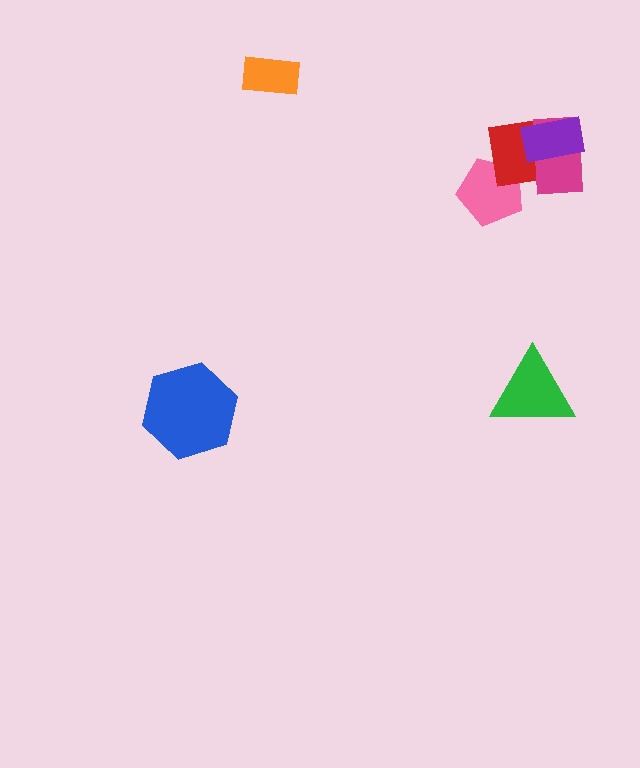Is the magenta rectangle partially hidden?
Yes, it is partially covered by another shape.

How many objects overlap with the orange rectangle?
0 objects overlap with the orange rectangle.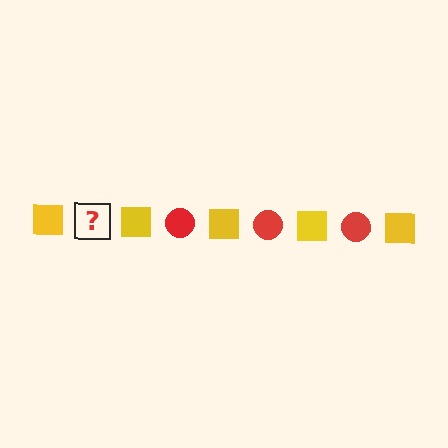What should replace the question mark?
The question mark should be replaced with a red circle.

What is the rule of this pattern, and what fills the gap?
The rule is that the pattern alternates between yellow square and red circle. The gap should be filled with a red circle.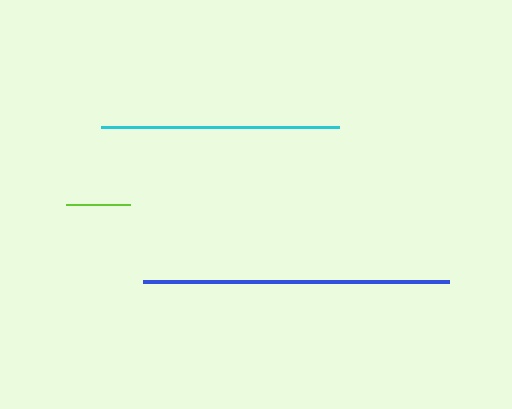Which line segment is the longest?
The blue line is the longest at approximately 306 pixels.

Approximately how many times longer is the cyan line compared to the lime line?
The cyan line is approximately 3.7 times the length of the lime line.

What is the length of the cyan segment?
The cyan segment is approximately 238 pixels long.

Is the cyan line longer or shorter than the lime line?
The cyan line is longer than the lime line.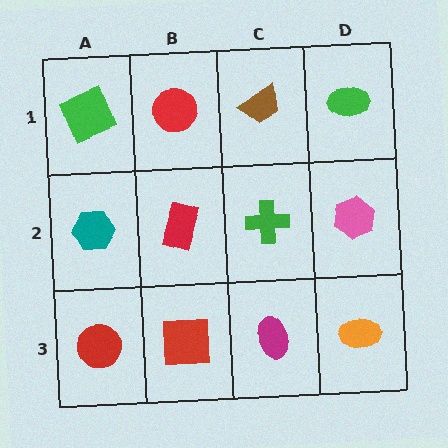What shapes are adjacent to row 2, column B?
A red circle (row 1, column B), a red square (row 3, column B), a teal hexagon (row 2, column A), a green cross (row 2, column C).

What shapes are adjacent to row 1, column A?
A teal hexagon (row 2, column A), a red circle (row 1, column B).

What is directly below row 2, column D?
An orange ellipse.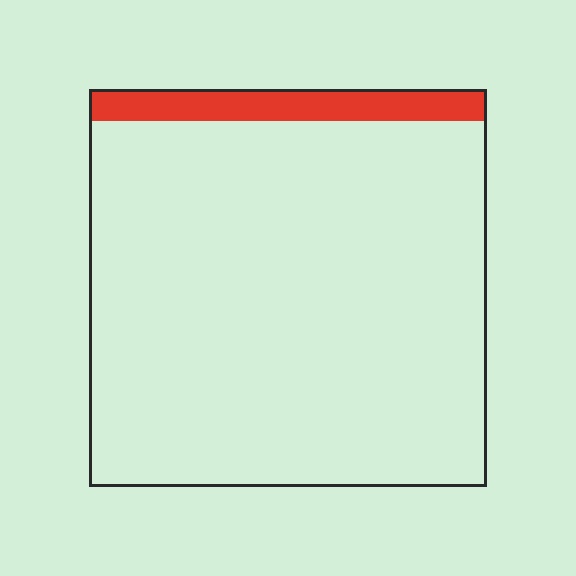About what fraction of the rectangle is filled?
About one tenth (1/10).